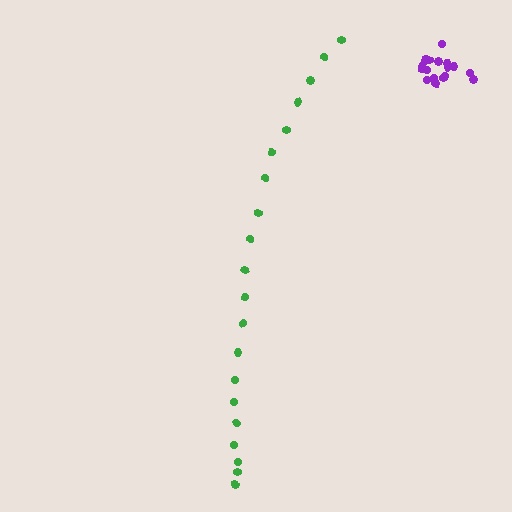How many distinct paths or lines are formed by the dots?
There are 2 distinct paths.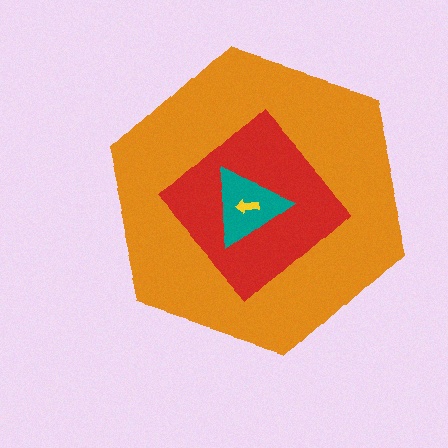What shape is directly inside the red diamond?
The teal triangle.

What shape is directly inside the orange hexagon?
The red diamond.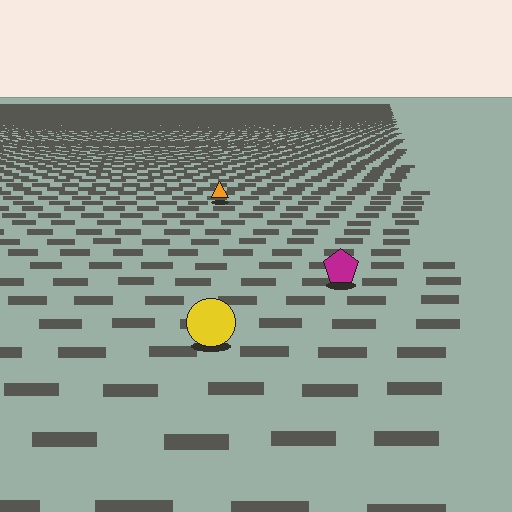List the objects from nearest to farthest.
From nearest to farthest: the yellow circle, the magenta pentagon, the orange triangle.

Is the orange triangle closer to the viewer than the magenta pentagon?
No. The magenta pentagon is closer — you can tell from the texture gradient: the ground texture is coarser near it.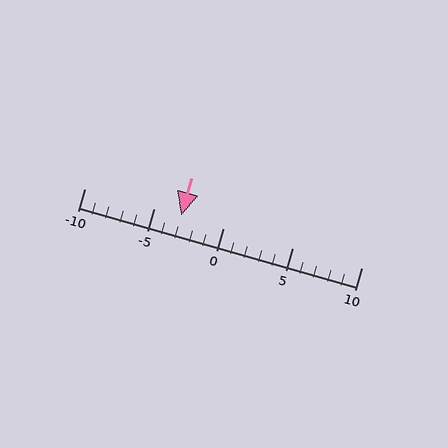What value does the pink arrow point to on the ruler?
The pink arrow points to approximately -3.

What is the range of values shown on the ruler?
The ruler shows values from -10 to 10.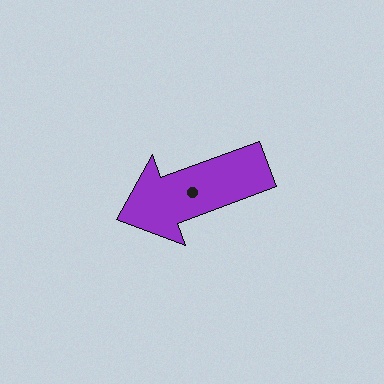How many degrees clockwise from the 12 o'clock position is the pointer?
Approximately 250 degrees.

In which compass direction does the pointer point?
West.